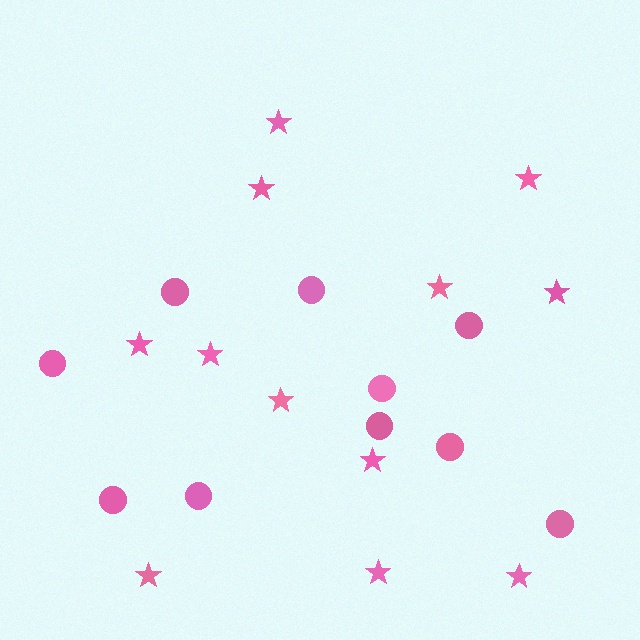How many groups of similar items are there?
There are 2 groups: one group of stars (12) and one group of circles (10).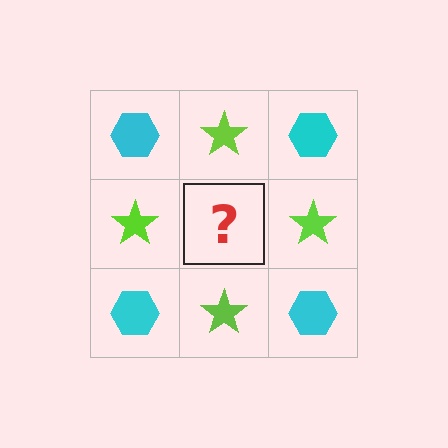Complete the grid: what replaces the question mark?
The question mark should be replaced with a cyan hexagon.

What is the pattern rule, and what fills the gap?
The rule is that it alternates cyan hexagon and lime star in a checkerboard pattern. The gap should be filled with a cyan hexagon.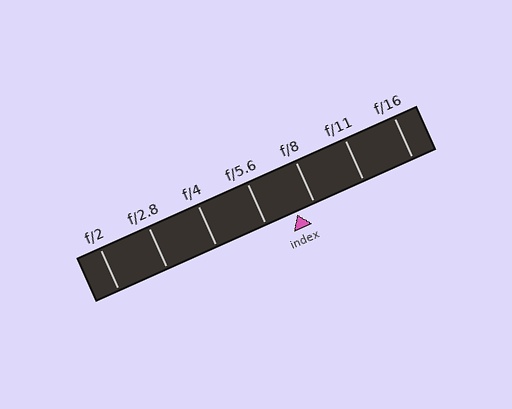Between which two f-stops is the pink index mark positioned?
The index mark is between f/5.6 and f/8.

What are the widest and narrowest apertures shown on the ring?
The widest aperture shown is f/2 and the narrowest is f/16.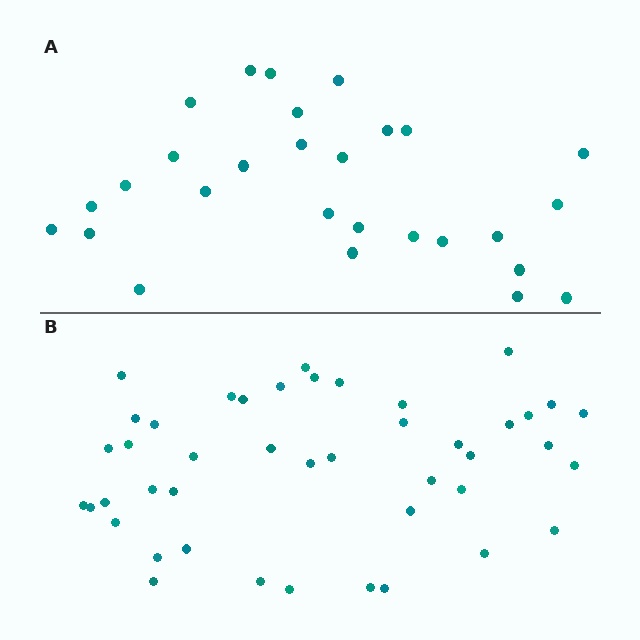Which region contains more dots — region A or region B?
Region B (the bottom region) has more dots.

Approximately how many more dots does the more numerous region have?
Region B has approximately 15 more dots than region A.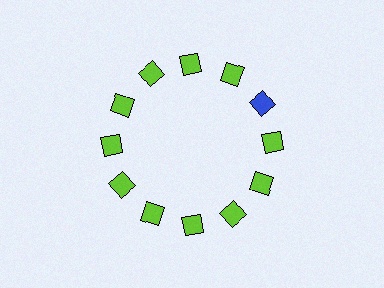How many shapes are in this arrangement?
There are 12 shapes arranged in a ring pattern.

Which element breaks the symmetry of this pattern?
The blue diamond at roughly the 2 o'clock position breaks the symmetry. All other shapes are lime diamonds.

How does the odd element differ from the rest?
It has a different color: blue instead of lime.